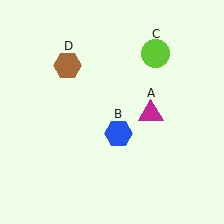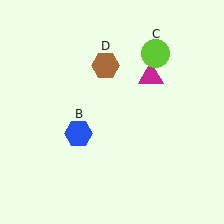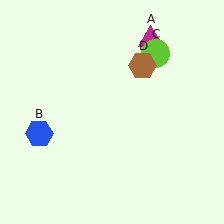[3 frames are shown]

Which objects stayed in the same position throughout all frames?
Lime circle (object C) remained stationary.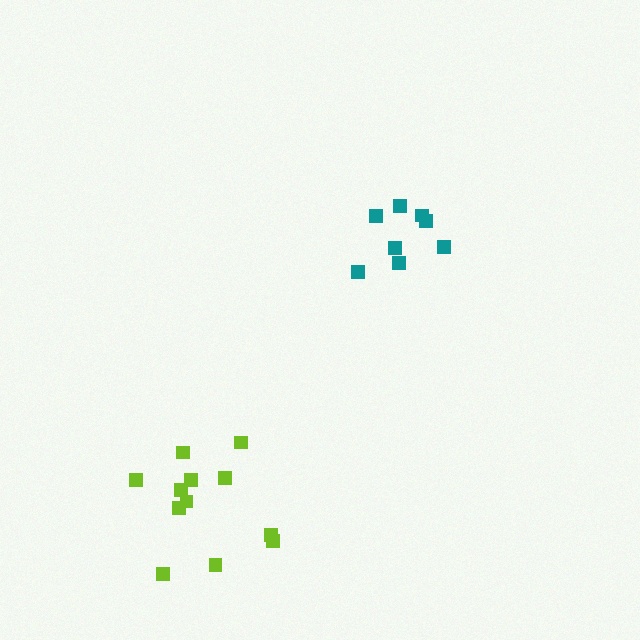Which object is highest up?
The teal cluster is topmost.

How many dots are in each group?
Group 1: 8 dots, Group 2: 12 dots (20 total).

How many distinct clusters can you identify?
There are 2 distinct clusters.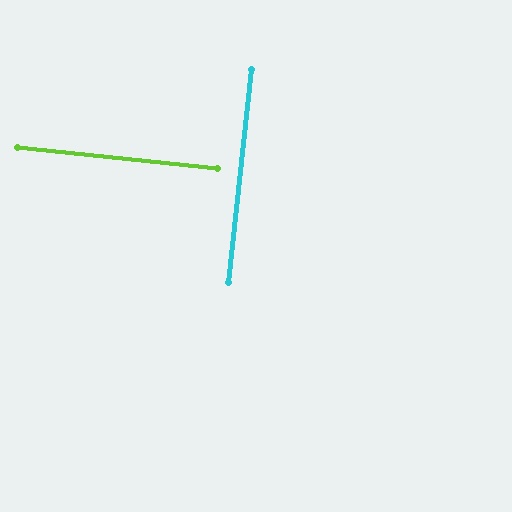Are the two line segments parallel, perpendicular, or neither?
Perpendicular — they meet at approximately 90°.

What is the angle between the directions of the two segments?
Approximately 90 degrees.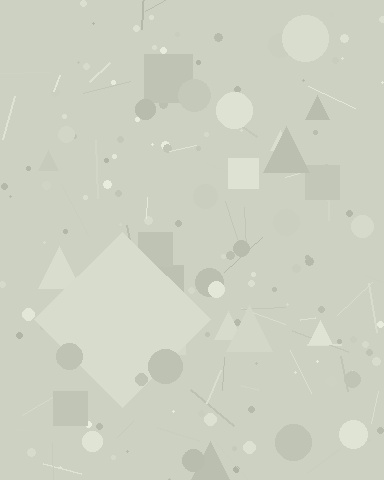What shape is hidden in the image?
A diamond is hidden in the image.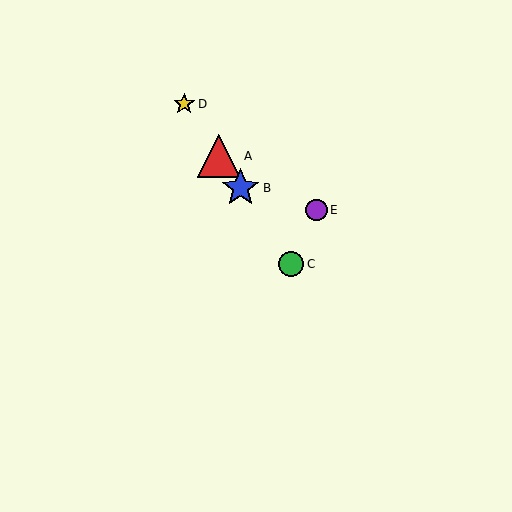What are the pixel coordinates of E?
Object E is at (317, 210).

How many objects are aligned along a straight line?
4 objects (A, B, C, D) are aligned along a straight line.